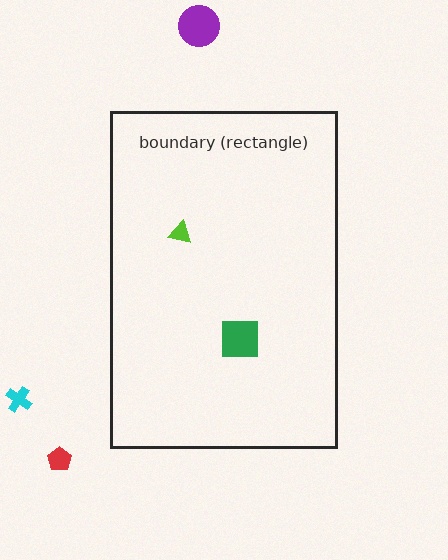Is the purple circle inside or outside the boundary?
Outside.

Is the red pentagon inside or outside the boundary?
Outside.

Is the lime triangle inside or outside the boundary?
Inside.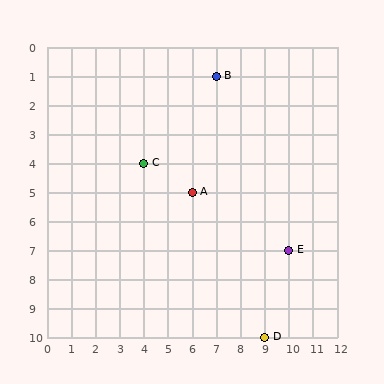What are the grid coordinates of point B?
Point B is at grid coordinates (7, 1).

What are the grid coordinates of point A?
Point A is at grid coordinates (6, 5).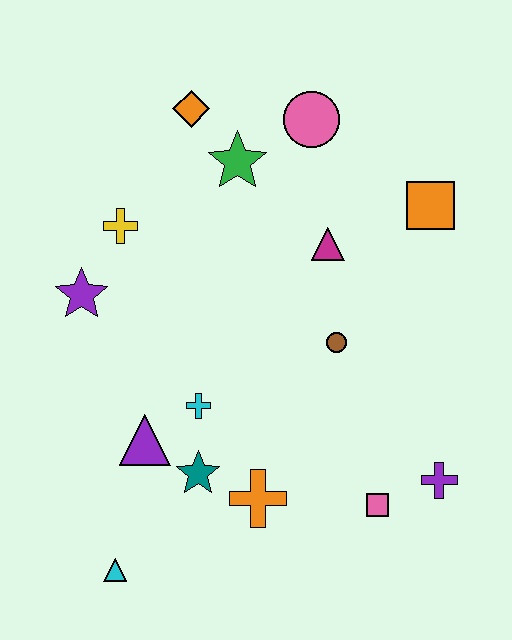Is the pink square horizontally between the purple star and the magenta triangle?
No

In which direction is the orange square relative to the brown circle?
The orange square is above the brown circle.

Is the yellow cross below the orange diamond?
Yes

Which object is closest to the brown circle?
The magenta triangle is closest to the brown circle.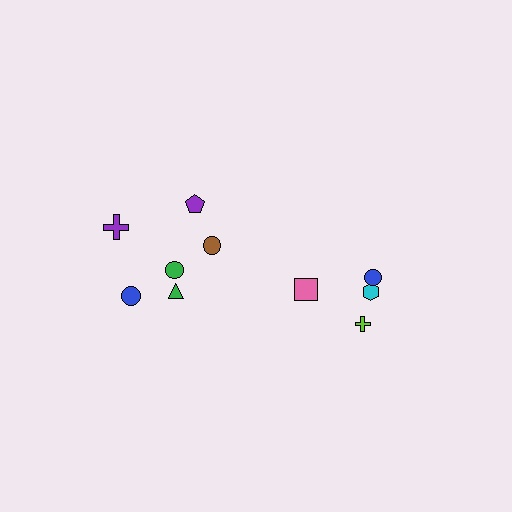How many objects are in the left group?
There are 6 objects.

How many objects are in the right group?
There are 4 objects.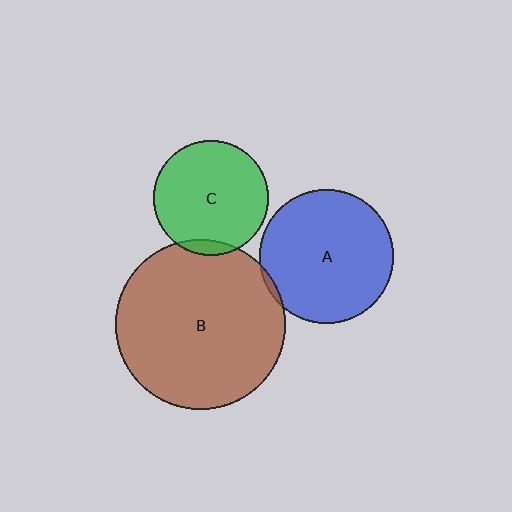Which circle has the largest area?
Circle B (brown).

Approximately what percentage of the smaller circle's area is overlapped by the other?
Approximately 5%.